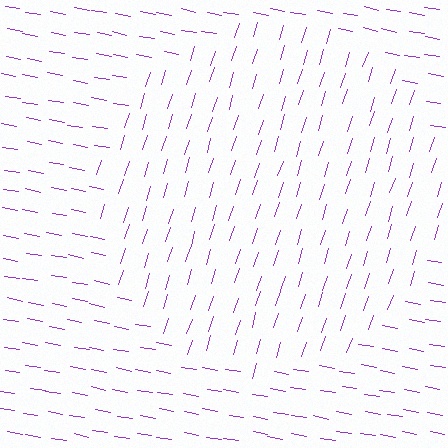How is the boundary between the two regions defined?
The boundary is defined purely by a change in line orientation (approximately 82 degrees difference). All lines are the same color and thickness.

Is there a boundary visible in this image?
Yes, there is a texture boundary formed by a change in line orientation.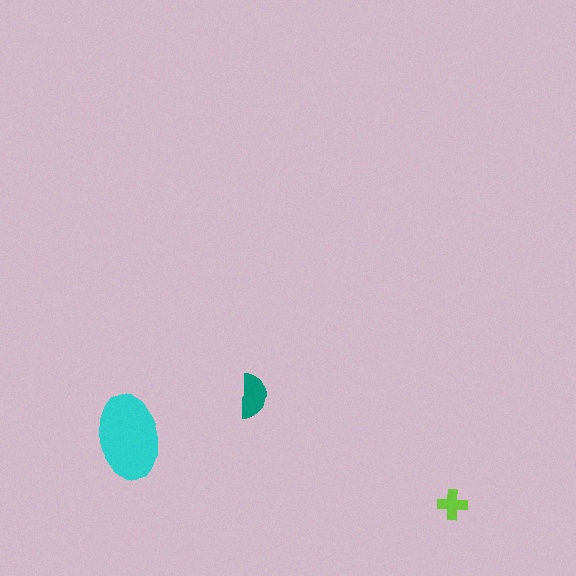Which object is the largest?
The cyan ellipse.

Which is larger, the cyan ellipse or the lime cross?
The cyan ellipse.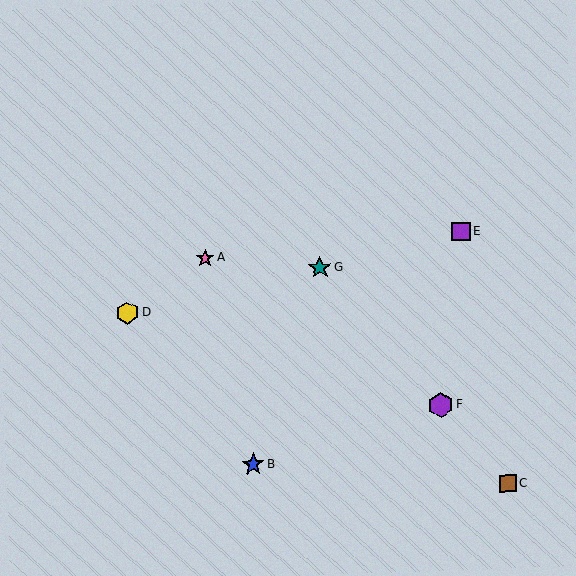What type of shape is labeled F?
Shape F is a purple hexagon.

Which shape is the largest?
The purple hexagon (labeled F) is the largest.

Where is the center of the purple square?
The center of the purple square is at (461, 232).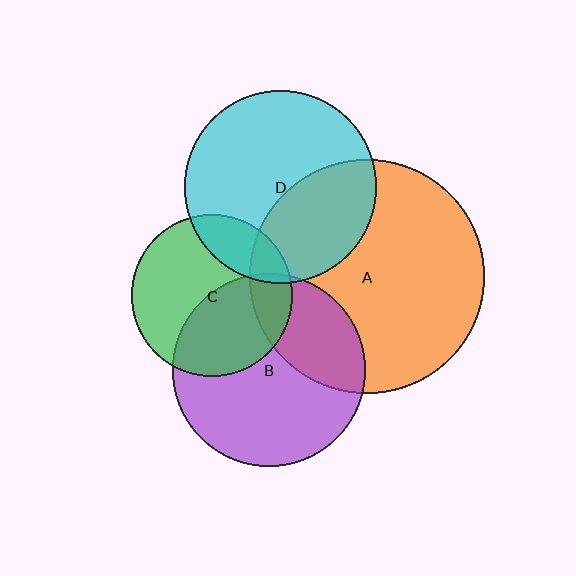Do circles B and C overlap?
Yes.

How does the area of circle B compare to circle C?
Approximately 1.4 times.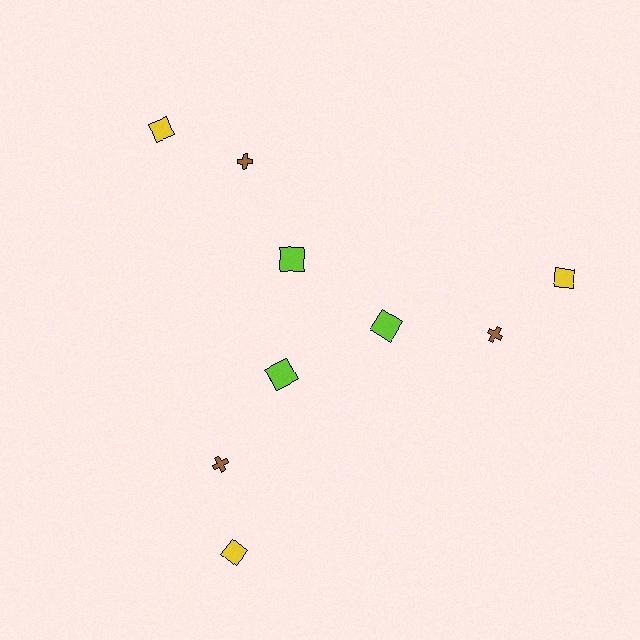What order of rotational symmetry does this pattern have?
This pattern has 3-fold rotational symmetry.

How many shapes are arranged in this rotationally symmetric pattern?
There are 9 shapes, arranged in 3 groups of 3.